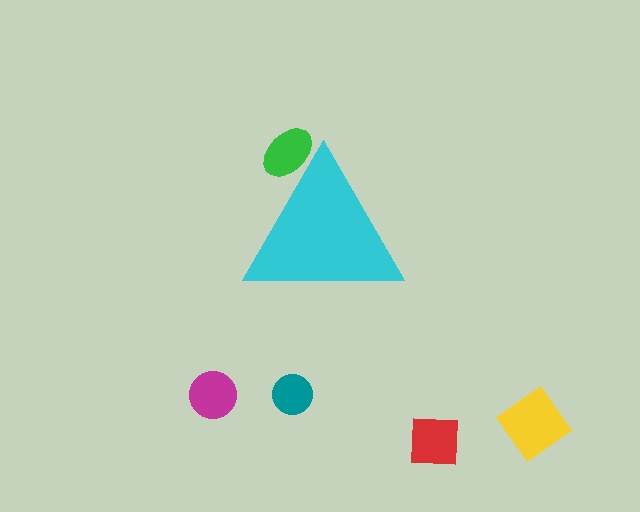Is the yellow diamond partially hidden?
No, the yellow diamond is fully visible.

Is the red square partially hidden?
No, the red square is fully visible.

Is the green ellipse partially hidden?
Yes, the green ellipse is partially hidden behind the cyan triangle.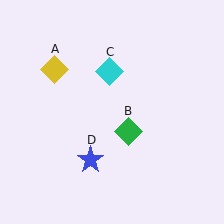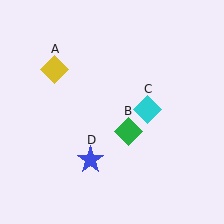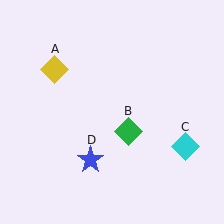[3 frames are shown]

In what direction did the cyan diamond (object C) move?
The cyan diamond (object C) moved down and to the right.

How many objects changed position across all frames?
1 object changed position: cyan diamond (object C).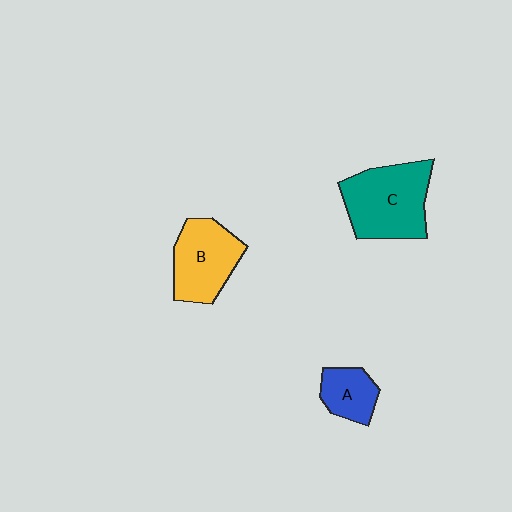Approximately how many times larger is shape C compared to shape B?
Approximately 1.3 times.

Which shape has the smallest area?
Shape A (blue).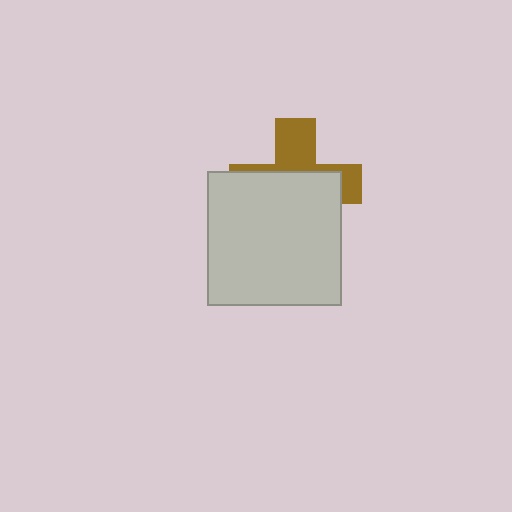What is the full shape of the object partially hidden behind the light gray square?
The partially hidden object is a brown cross.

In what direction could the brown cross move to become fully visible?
The brown cross could move up. That would shift it out from behind the light gray square entirely.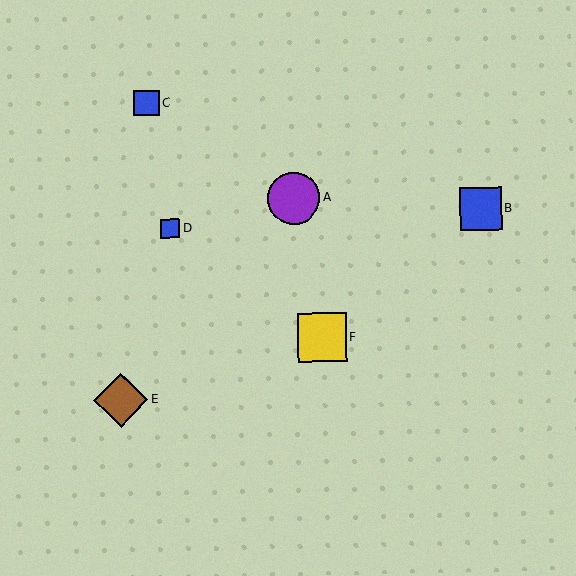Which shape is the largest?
The brown diamond (labeled E) is the largest.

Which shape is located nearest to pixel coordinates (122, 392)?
The brown diamond (labeled E) at (121, 400) is nearest to that location.